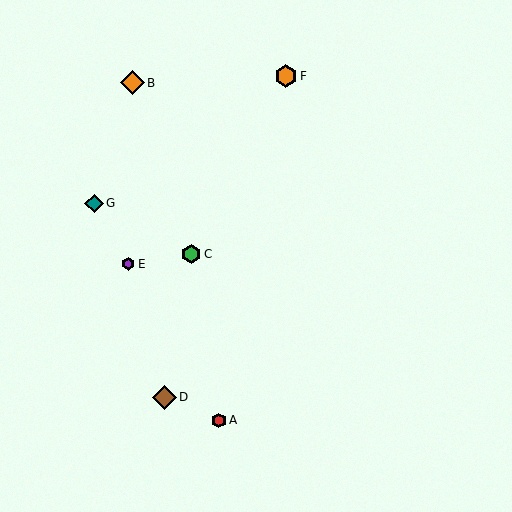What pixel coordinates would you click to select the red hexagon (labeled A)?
Click at (219, 420) to select the red hexagon A.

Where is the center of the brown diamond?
The center of the brown diamond is at (164, 397).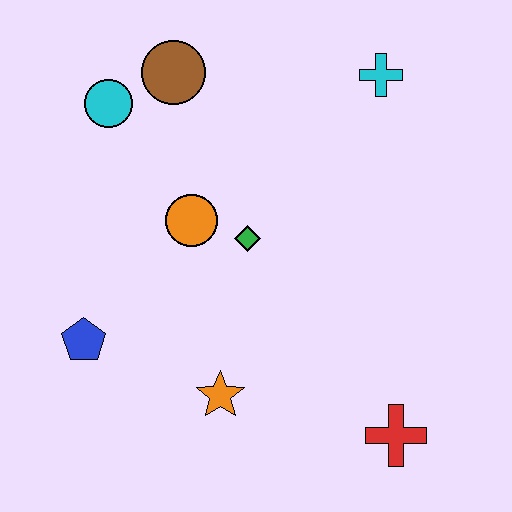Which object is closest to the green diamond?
The orange circle is closest to the green diamond.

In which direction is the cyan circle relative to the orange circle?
The cyan circle is above the orange circle.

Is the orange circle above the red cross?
Yes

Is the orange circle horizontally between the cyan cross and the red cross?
No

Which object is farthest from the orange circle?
The red cross is farthest from the orange circle.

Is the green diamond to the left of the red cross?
Yes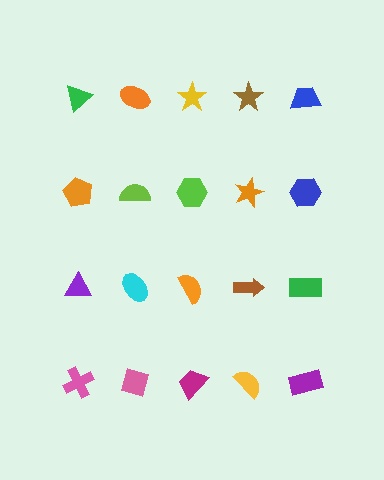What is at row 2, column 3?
A lime hexagon.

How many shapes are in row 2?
5 shapes.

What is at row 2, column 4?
An orange star.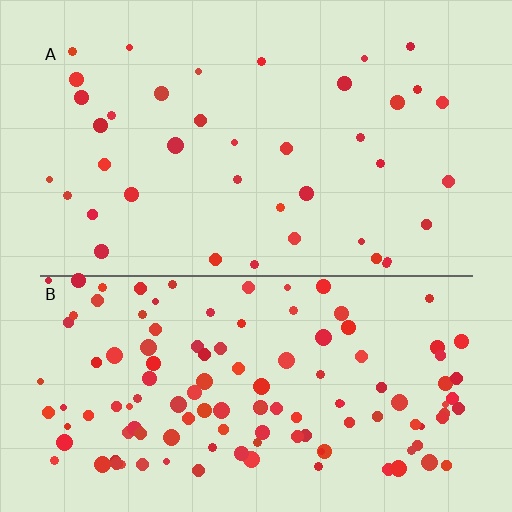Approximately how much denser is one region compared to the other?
Approximately 3.1× — region B over region A.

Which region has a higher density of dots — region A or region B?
B (the bottom).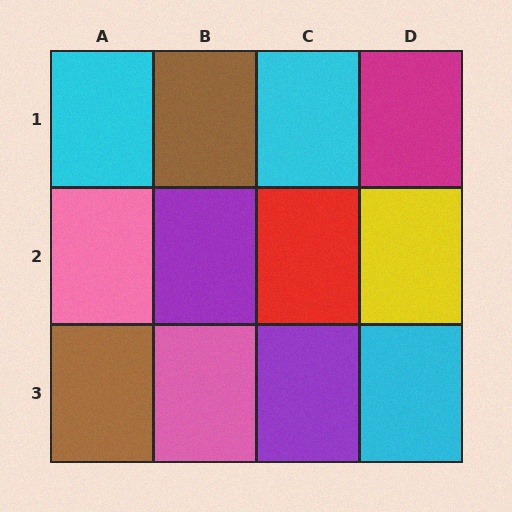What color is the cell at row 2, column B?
Purple.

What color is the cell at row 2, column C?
Red.